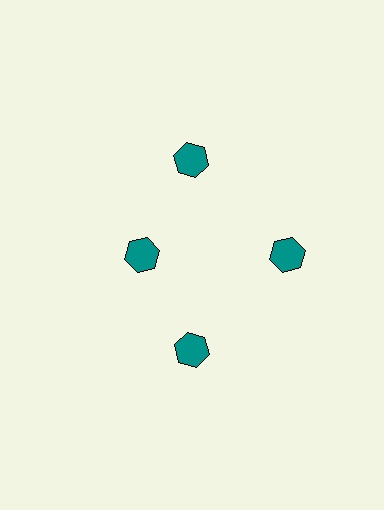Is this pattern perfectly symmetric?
No. The 4 teal hexagons are arranged in a ring, but one element near the 9 o'clock position is pulled inward toward the center, breaking the 4-fold rotational symmetry.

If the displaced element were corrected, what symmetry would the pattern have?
It would have 4-fold rotational symmetry — the pattern would map onto itself every 90 degrees.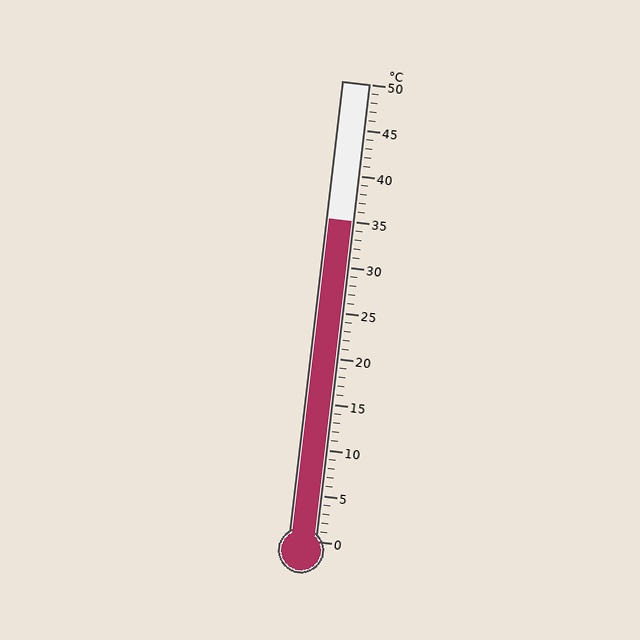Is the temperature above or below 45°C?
The temperature is below 45°C.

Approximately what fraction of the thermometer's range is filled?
The thermometer is filled to approximately 70% of its range.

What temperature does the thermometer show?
The thermometer shows approximately 35°C.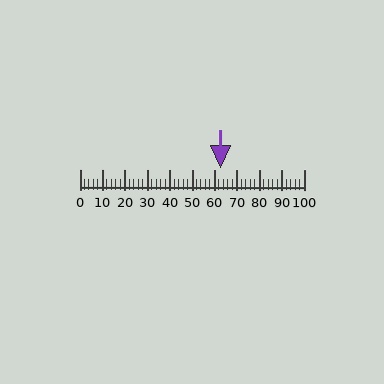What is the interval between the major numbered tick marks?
The major tick marks are spaced 10 units apart.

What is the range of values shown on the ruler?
The ruler shows values from 0 to 100.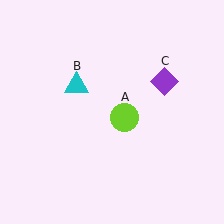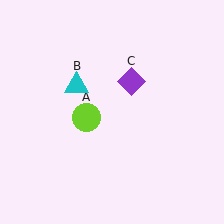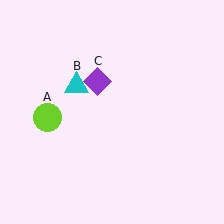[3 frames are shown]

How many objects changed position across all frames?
2 objects changed position: lime circle (object A), purple diamond (object C).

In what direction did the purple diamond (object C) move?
The purple diamond (object C) moved left.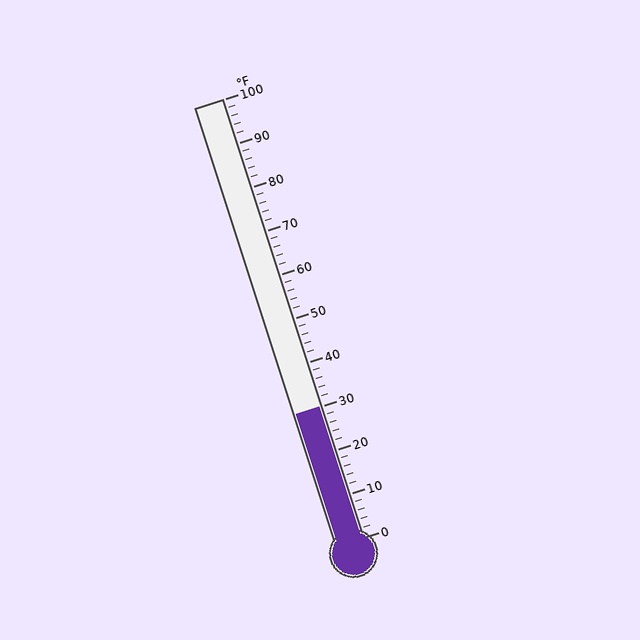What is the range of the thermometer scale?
The thermometer scale ranges from 0°F to 100°F.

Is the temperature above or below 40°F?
The temperature is below 40°F.